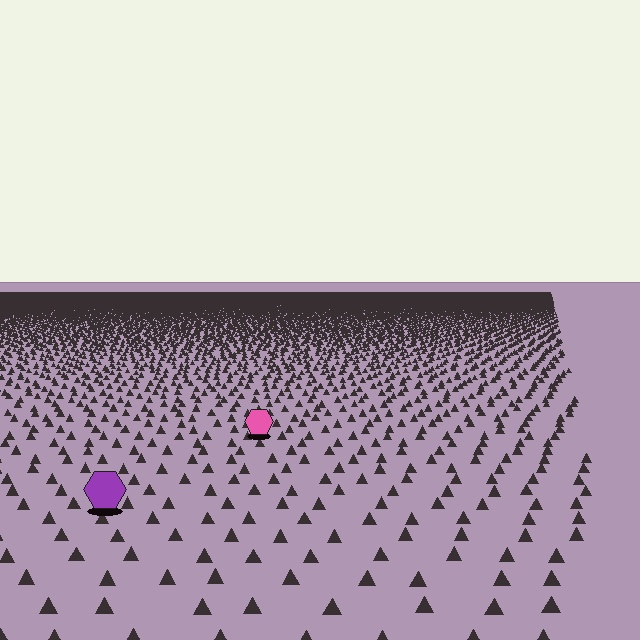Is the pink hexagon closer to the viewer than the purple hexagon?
No. The purple hexagon is closer — you can tell from the texture gradient: the ground texture is coarser near it.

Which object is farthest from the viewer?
The pink hexagon is farthest from the viewer. It appears smaller and the ground texture around it is denser.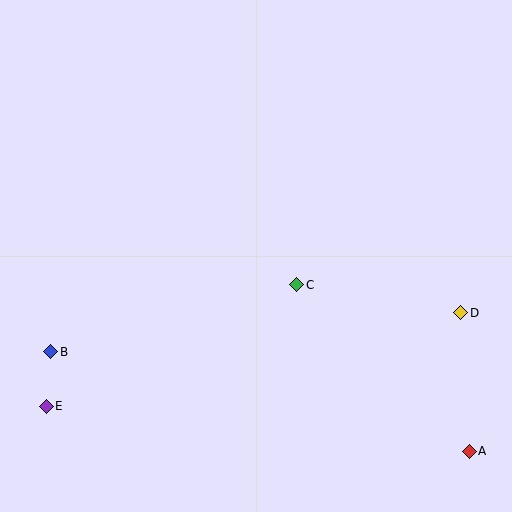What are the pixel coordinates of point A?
Point A is at (469, 451).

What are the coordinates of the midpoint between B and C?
The midpoint between B and C is at (174, 318).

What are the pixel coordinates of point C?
Point C is at (297, 285).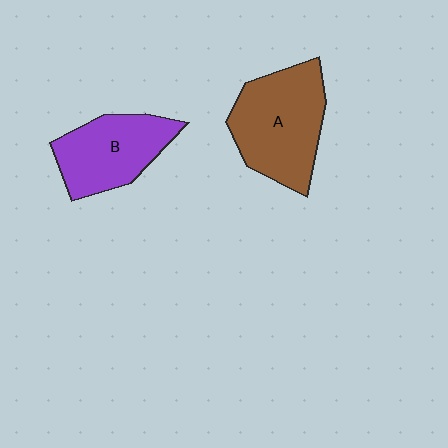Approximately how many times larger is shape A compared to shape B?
Approximately 1.3 times.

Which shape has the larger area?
Shape A (brown).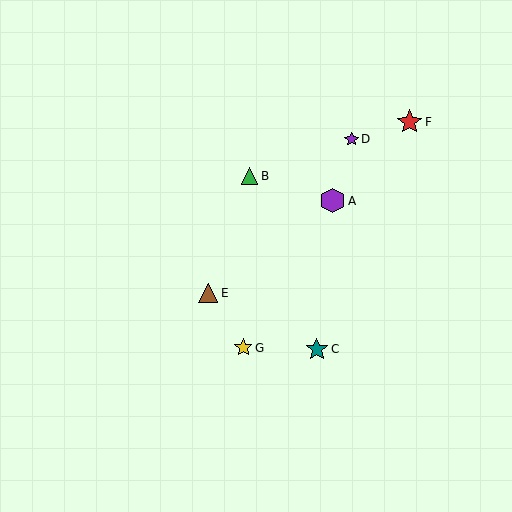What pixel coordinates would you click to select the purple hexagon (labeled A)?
Click at (332, 201) to select the purple hexagon A.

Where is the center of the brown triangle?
The center of the brown triangle is at (208, 293).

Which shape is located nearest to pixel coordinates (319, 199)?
The purple hexagon (labeled A) at (332, 201) is nearest to that location.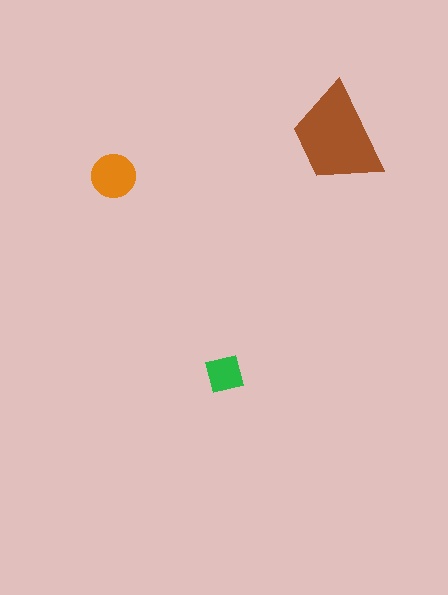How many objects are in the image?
There are 3 objects in the image.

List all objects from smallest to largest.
The green square, the orange circle, the brown trapezoid.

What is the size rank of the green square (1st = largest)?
3rd.